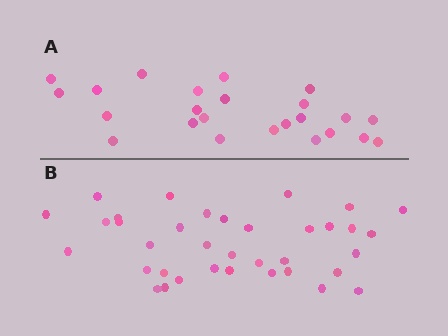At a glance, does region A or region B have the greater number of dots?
Region B (the bottom region) has more dots.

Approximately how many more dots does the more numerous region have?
Region B has roughly 12 or so more dots than region A.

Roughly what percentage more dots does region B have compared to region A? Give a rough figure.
About 50% more.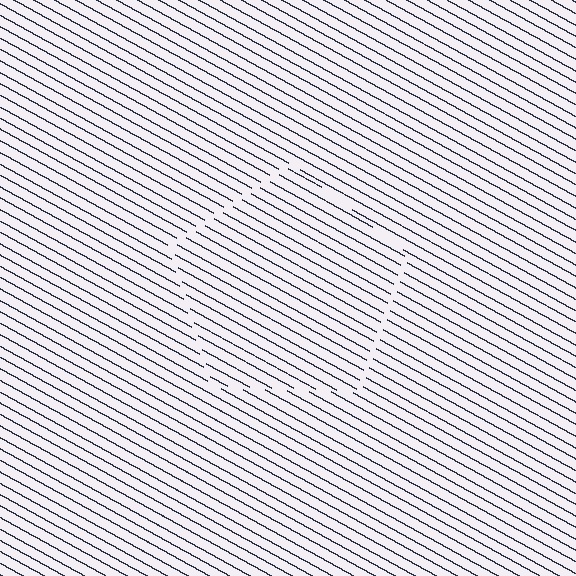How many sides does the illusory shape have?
5 sides — the line-ends trace a pentagon.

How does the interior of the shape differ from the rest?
The interior of the shape contains the same grating, shifted by half a period — the contour is defined by the phase discontinuity where line-ends from the inner and outer gratings abut.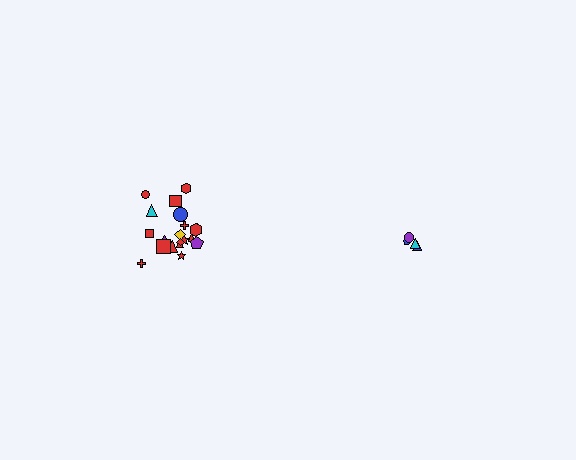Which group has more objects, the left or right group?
The left group.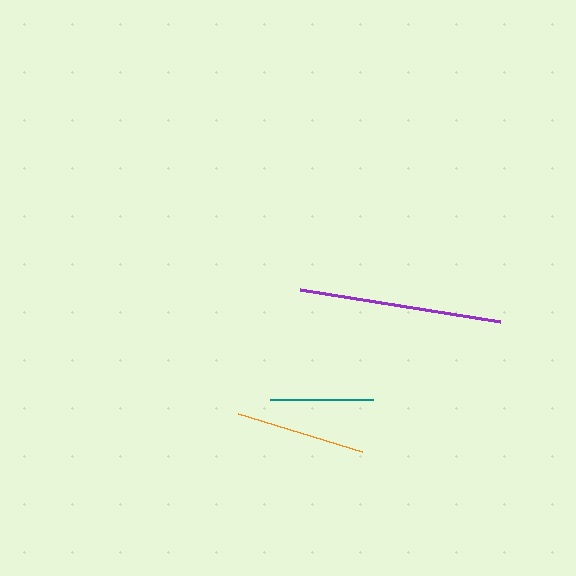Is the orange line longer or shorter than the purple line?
The purple line is longer than the orange line.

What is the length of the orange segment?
The orange segment is approximately 130 pixels long.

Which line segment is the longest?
The purple line is the longest at approximately 202 pixels.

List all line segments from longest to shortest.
From longest to shortest: purple, orange, teal.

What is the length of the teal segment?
The teal segment is approximately 103 pixels long.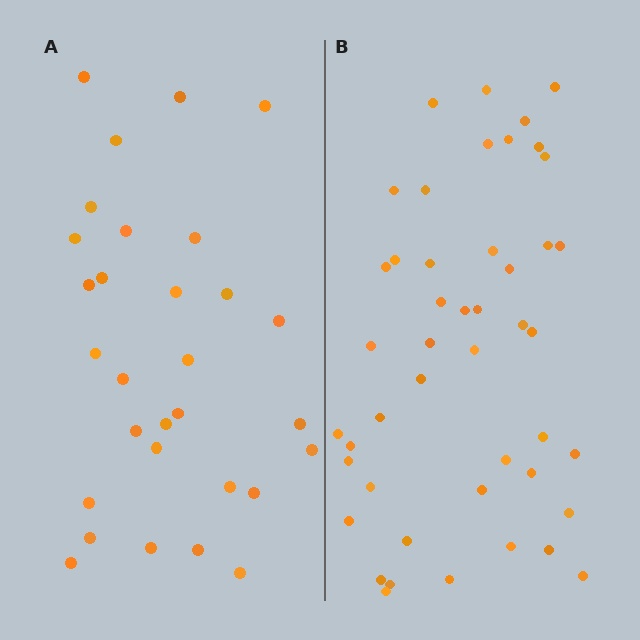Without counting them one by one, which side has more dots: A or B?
Region B (the right region) has more dots.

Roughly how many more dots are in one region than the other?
Region B has approximately 15 more dots than region A.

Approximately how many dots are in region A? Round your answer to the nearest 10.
About 30 dots.